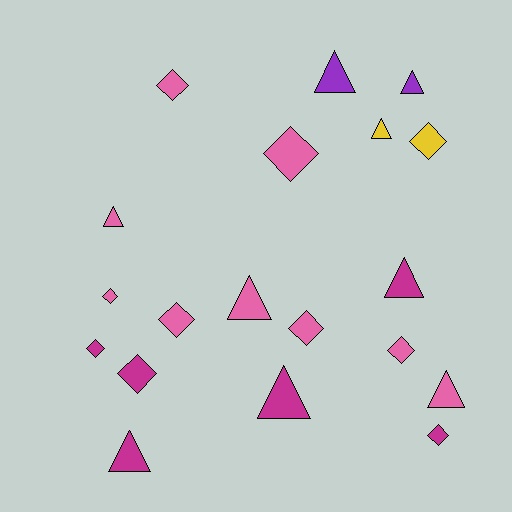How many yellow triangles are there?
There is 1 yellow triangle.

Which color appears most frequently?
Pink, with 9 objects.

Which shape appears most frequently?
Diamond, with 10 objects.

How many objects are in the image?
There are 19 objects.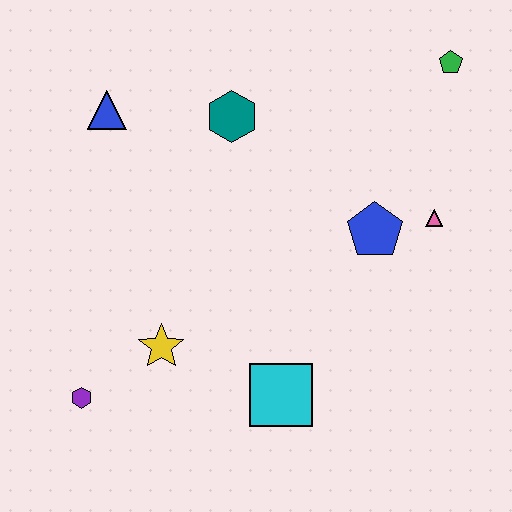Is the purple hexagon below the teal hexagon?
Yes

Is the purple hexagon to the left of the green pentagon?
Yes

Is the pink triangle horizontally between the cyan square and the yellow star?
No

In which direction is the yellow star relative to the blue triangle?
The yellow star is below the blue triangle.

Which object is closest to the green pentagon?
The pink triangle is closest to the green pentagon.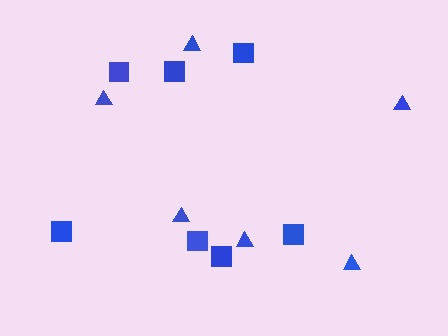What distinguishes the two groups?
There are 2 groups: one group of squares (7) and one group of triangles (6).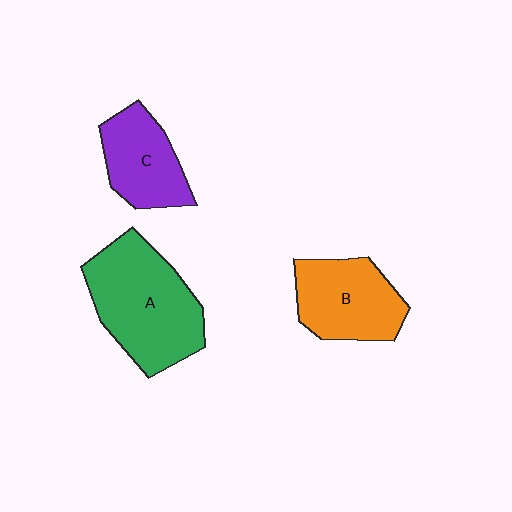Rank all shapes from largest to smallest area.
From largest to smallest: A (green), B (orange), C (purple).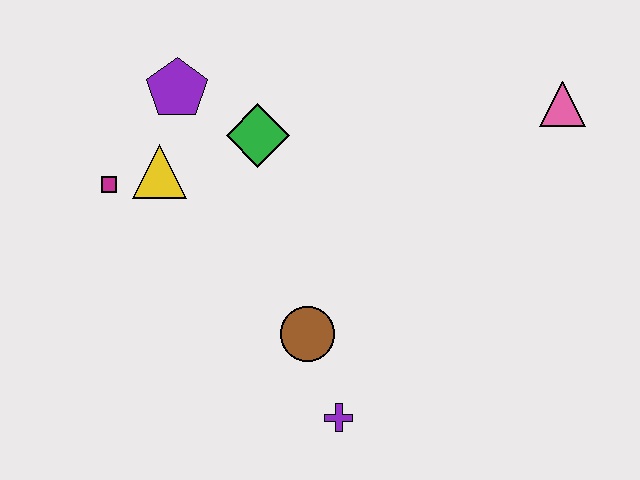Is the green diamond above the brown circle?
Yes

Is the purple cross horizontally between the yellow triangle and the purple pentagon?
No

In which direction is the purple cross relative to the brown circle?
The purple cross is below the brown circle.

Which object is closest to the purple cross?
The brown circle is closest to the purple cross.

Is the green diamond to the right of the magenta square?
Yes